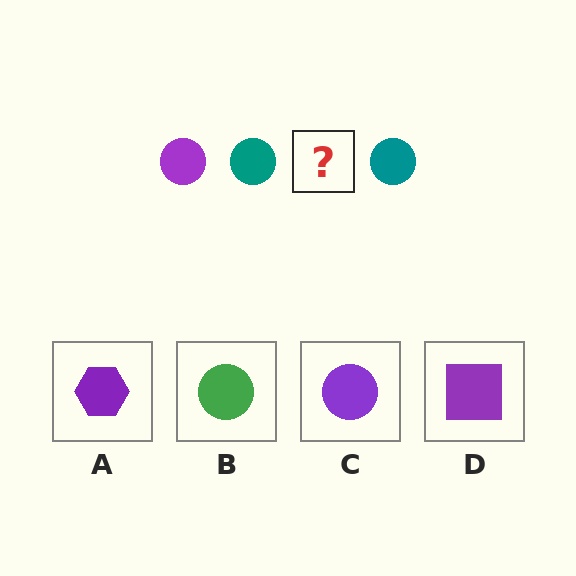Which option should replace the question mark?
Option C.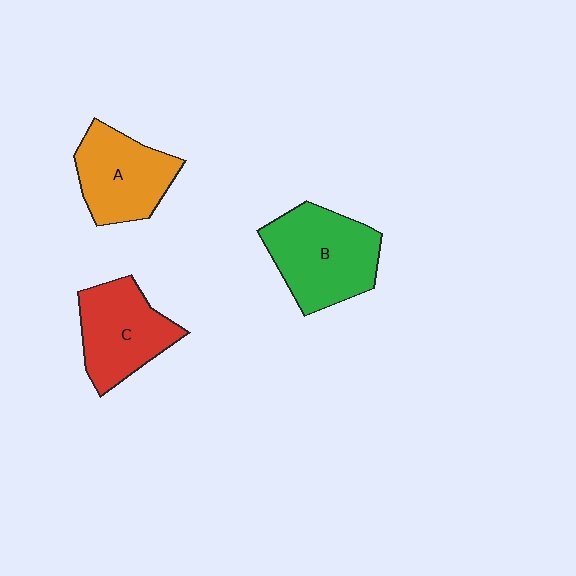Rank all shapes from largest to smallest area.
From largest to smallest: B (green), C (red), A (orange).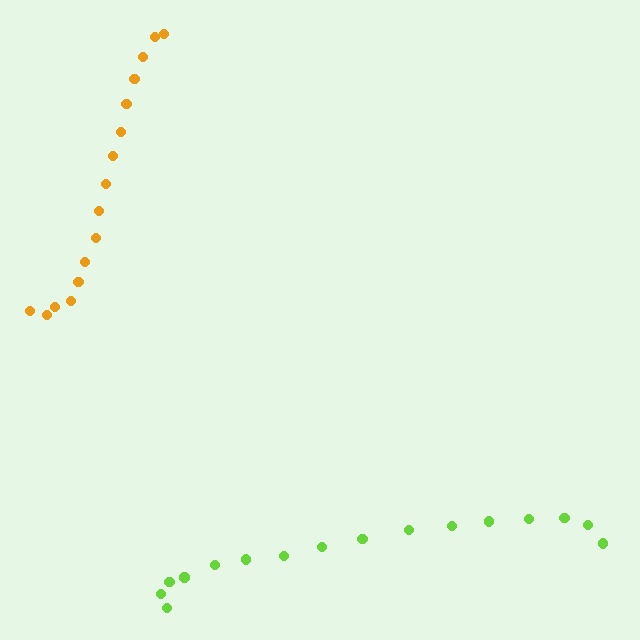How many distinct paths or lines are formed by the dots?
There are 2 distinct paths.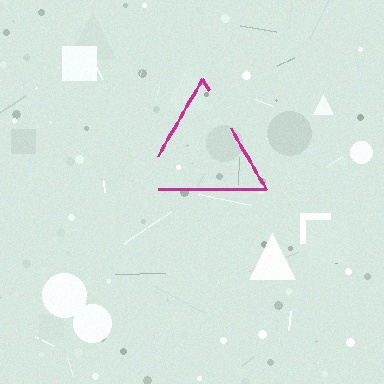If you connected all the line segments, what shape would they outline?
They would outline a triangle.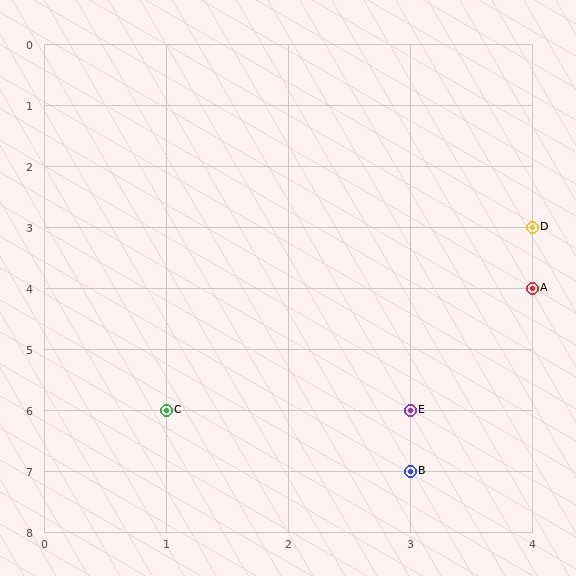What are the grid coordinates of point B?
Point B is at grid coordinates (3, 7).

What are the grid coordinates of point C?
Point C is at grid coordinates (1, 6).